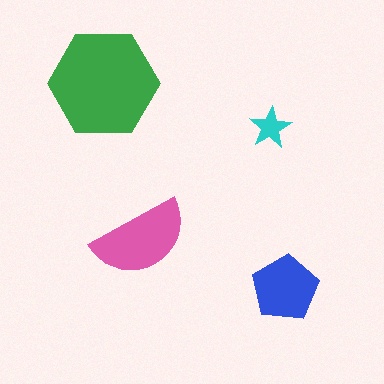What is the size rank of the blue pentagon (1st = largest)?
3rd.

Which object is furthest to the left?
The green hexagon is leftmost.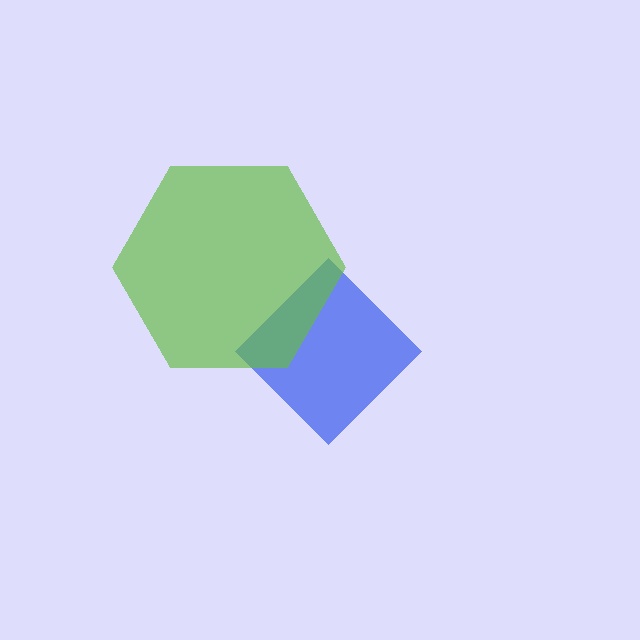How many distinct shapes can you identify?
There are 2 distinct shapes: a blue diamond, a lime hexagon.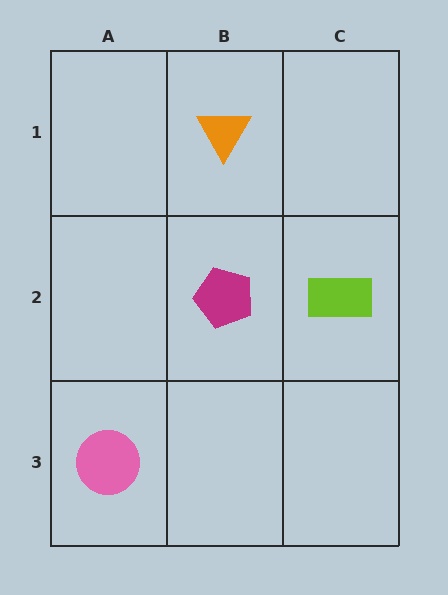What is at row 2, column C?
A lime rectangle.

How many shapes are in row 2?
2 shapes.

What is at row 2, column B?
A magenta pentagon.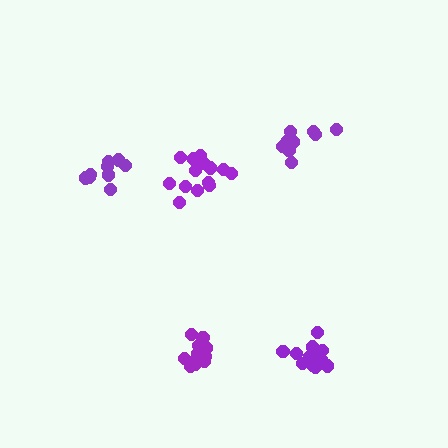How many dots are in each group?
Group 1: 9 dots, Group 2: 15 dots, Group 3: 12 dots, Group 4: 10 dots, Group 5: 12 dots (58 total).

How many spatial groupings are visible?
There are 5 spatial groupings.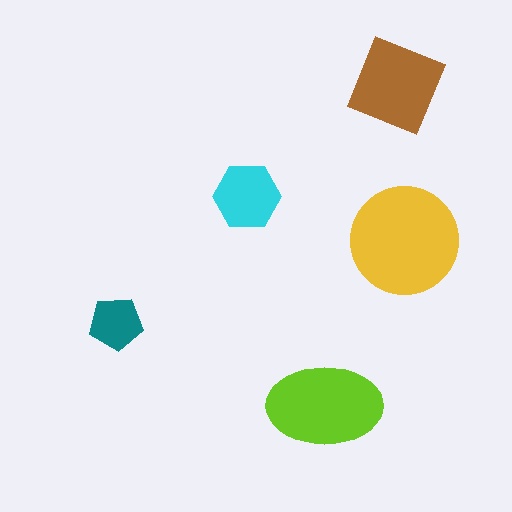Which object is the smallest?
The teal pentagon.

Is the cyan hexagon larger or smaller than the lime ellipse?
Smaller.